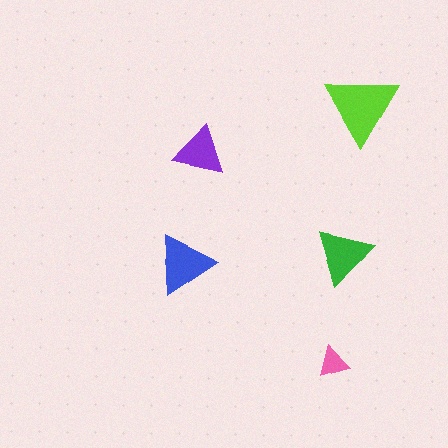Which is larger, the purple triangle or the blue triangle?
The blue one.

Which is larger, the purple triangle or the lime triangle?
The lime one.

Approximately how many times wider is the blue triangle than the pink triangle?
About 2 times wider.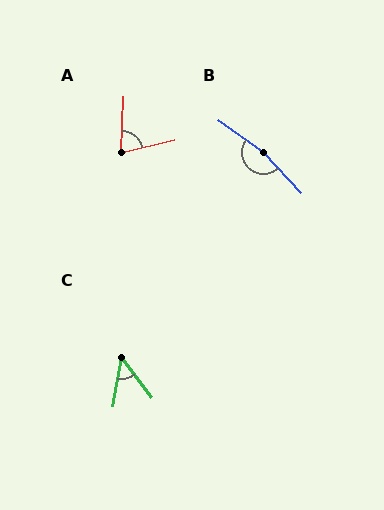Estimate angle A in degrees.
Approximately 74 degrees.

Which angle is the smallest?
C, at approximately 48 degrees.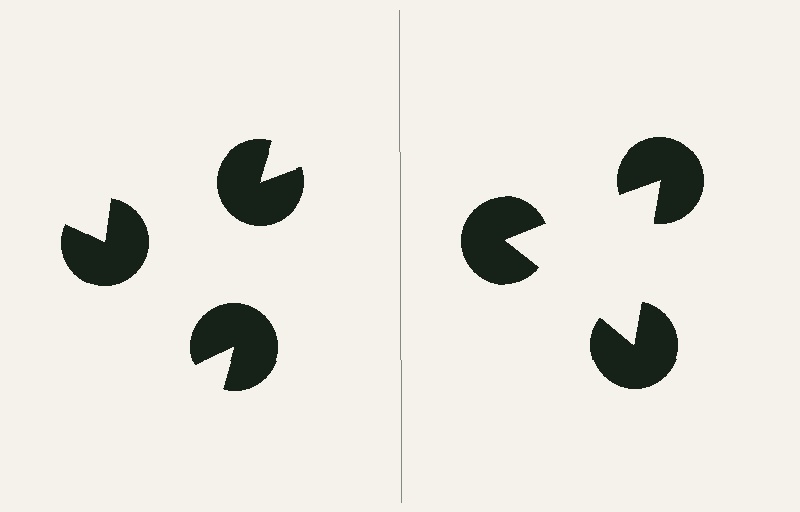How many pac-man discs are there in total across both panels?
6 — 3 on each side.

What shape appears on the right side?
An illusory triangle.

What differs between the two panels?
The pac-man discs are positioned identically on both sides; only the wedge orientations differ. On the right they align to a triangle; on the left they are misaligned.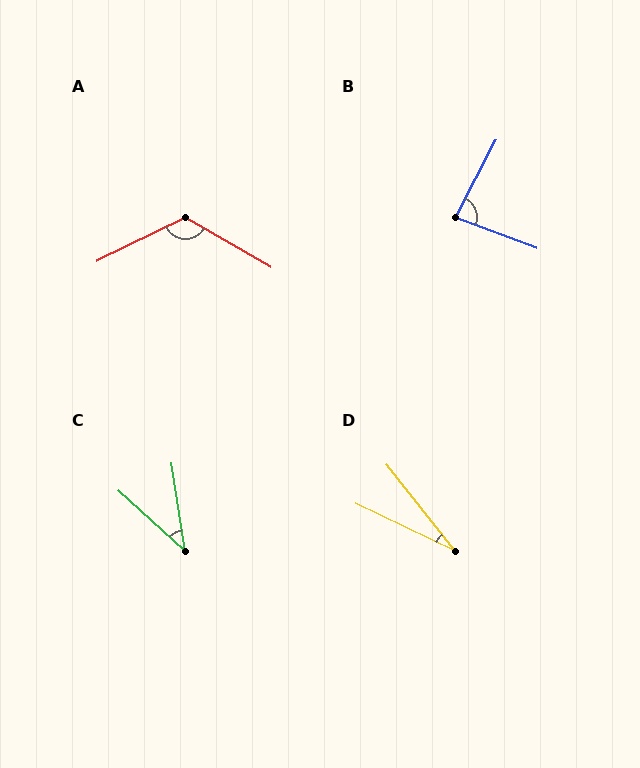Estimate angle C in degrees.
Approximately 39 degrees.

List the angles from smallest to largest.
D (26°), C (39°), B (83°), A (124°).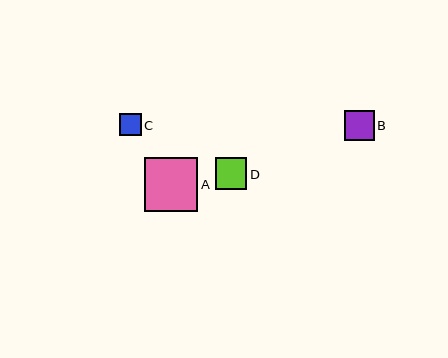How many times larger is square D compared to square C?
Square D is approximately 1.4 times the size of square C.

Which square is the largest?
Square A is the largest with a size of approximately 54 pixels.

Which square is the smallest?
Square C is the smallest with a size of approximately 22 pixels.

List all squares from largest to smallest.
From largest to smallest: A, D, B, C.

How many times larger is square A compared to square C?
Square A is approximately 2.4 times the size of square C.